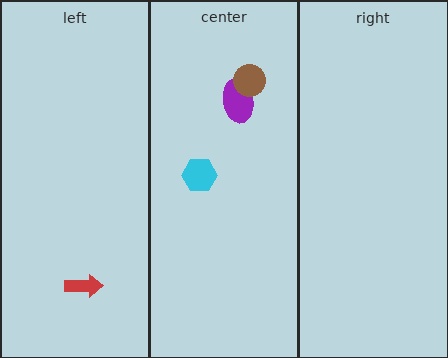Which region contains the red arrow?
The left region.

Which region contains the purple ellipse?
The center region.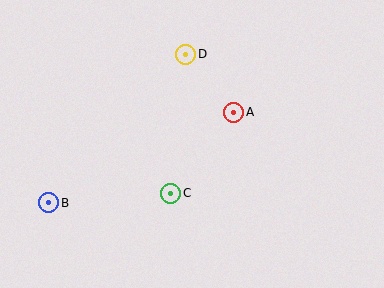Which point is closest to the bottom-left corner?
Point B is closest to the bottom-left corner.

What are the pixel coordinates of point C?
Point C is at (171, 193).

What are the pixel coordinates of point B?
Point B is at (49, 203).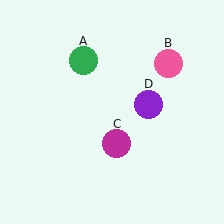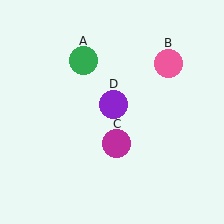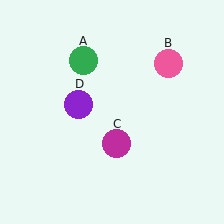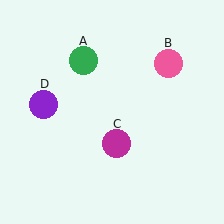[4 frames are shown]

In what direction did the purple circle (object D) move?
The purple circle (object D) moved left.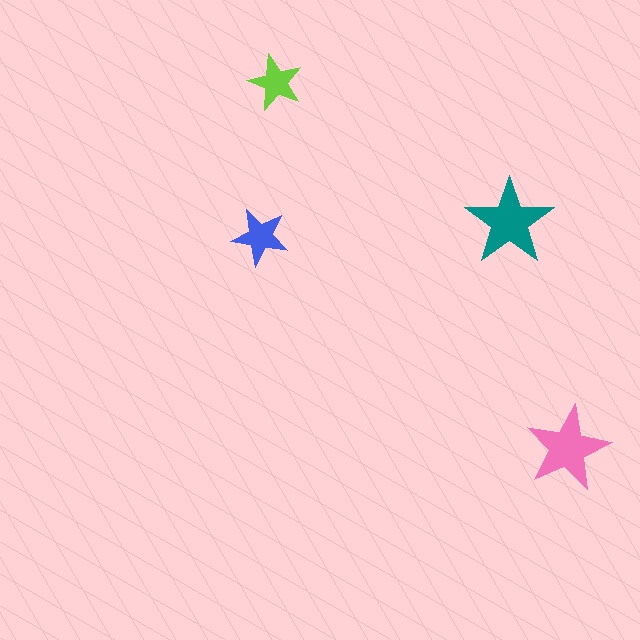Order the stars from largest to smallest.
the teal one, the pink one, the blue one, the lime one.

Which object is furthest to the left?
The blue star is leftmost.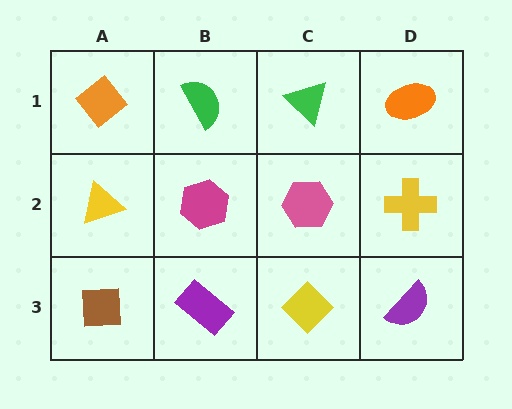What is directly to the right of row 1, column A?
A green semicircle.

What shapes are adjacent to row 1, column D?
A yellow cross (row 2, column D), a green triangle (row 1, column C).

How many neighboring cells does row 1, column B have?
3.